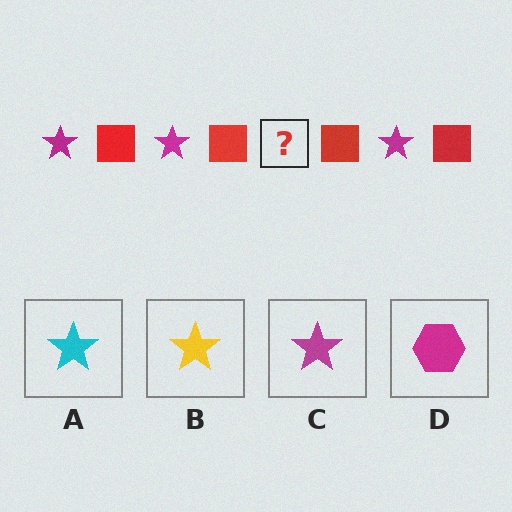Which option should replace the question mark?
Option C.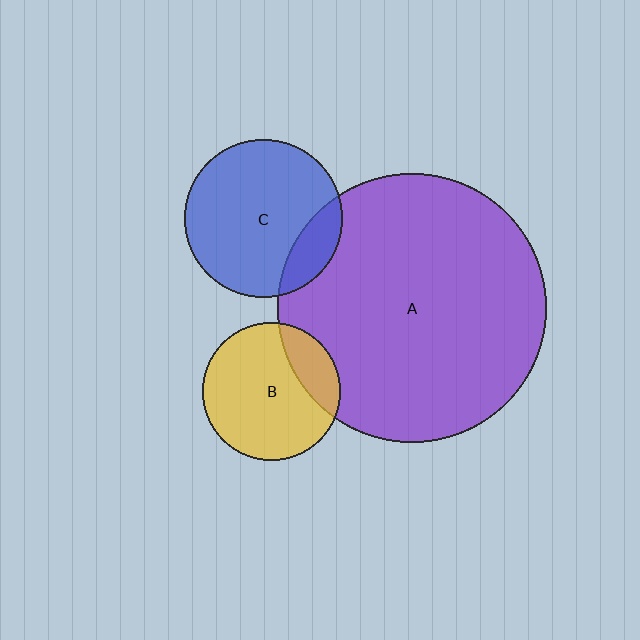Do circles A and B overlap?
Yes.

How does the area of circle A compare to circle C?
Approximately 2.9 times.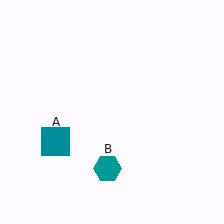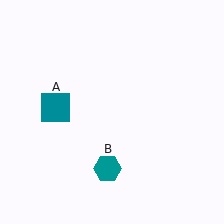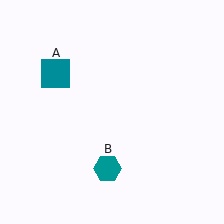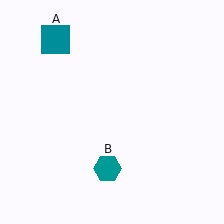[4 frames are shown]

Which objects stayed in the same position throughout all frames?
Teal hexagon (object B) remained stationary.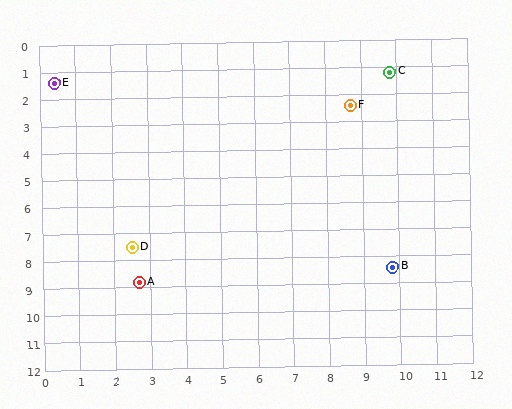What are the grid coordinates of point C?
Point C is at approximately (9.8, 1.2).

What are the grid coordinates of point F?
Point F is at approximately (8.7, 2.4).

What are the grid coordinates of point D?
Point D is at approximately (2.5, 7.5).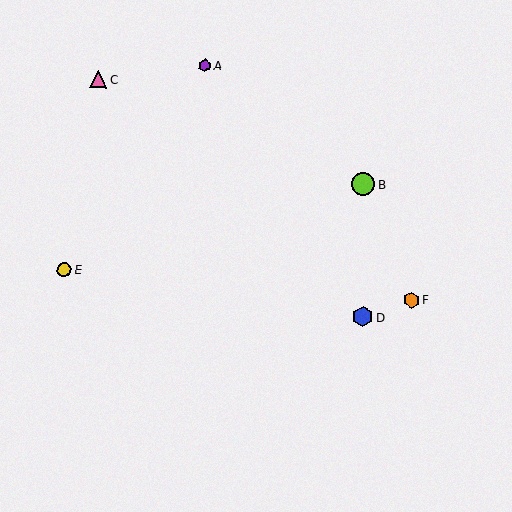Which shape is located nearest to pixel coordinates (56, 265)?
The yellow circle (labeled E) at (64, 270) is nearest to that location.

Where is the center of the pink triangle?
The center of the pink triangle is at (98, 79).